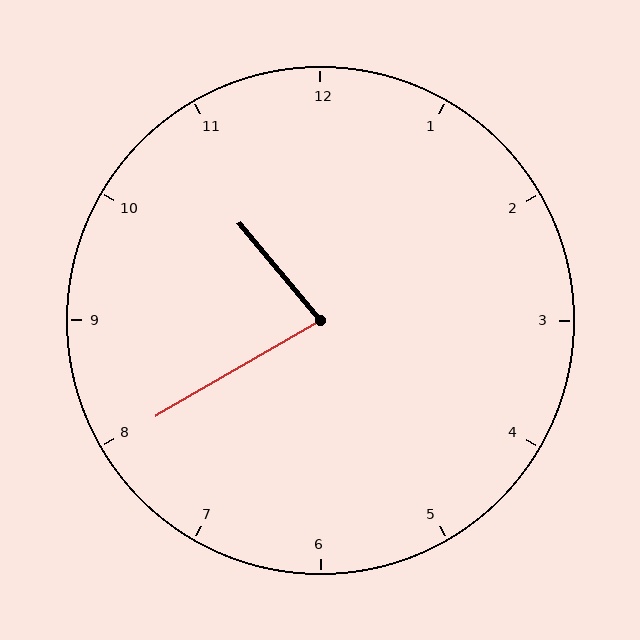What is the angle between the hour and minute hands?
Approximately 80 degrees.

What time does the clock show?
10:40.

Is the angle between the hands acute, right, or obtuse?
It is acute.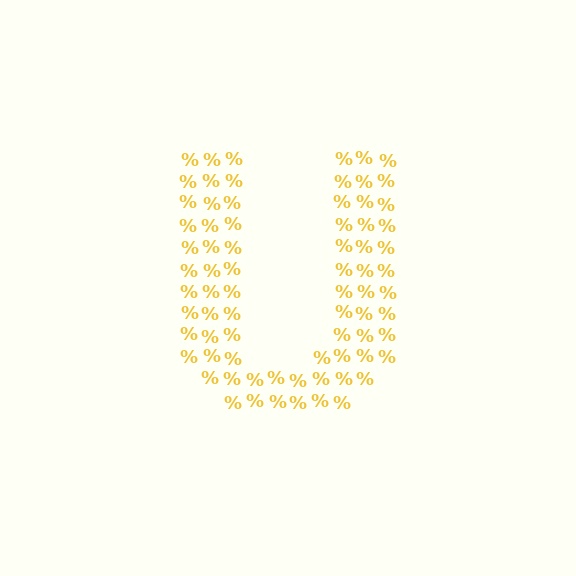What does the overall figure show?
The overall figure shows the letter U.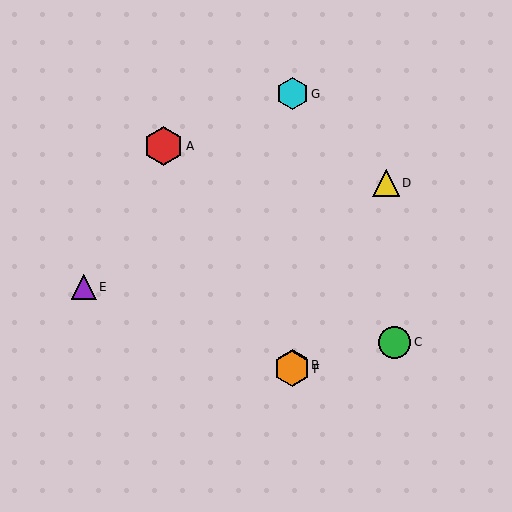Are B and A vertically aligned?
No, B is at x≈292 and A is at x≈164.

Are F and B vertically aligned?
Yes, both are at x≈292.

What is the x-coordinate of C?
Object C is at x≈395.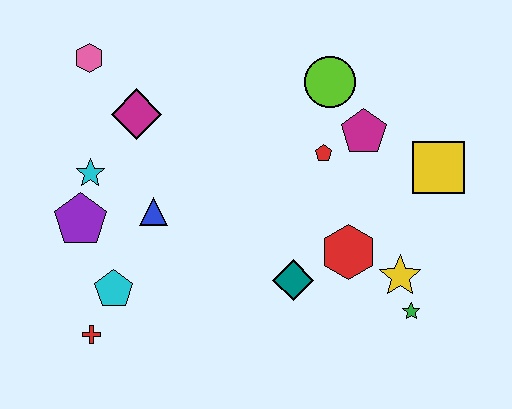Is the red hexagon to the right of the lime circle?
Yes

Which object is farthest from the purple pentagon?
The yellow square is farthest from the purple pentagon.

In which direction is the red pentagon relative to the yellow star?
The red pentagon is above the yellow star.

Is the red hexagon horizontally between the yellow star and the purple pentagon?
Yes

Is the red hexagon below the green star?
No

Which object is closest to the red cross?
The cyan pentagon is closest to the red cross.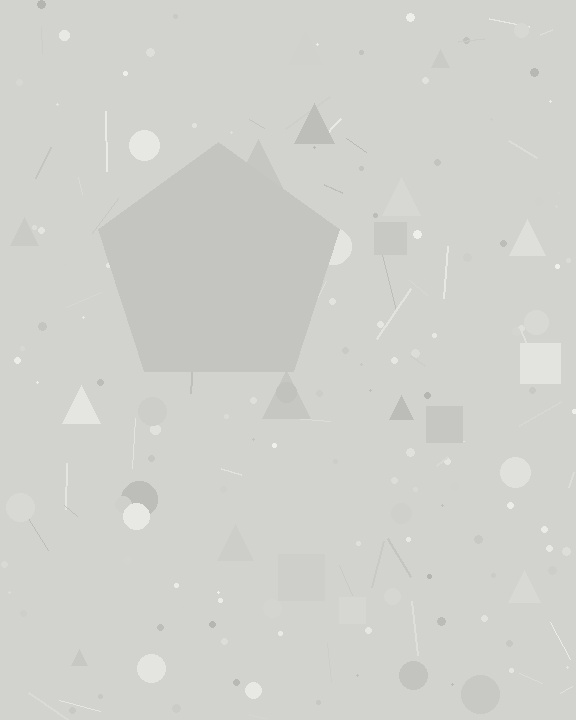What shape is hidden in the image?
A pentagon is hidden in the image.